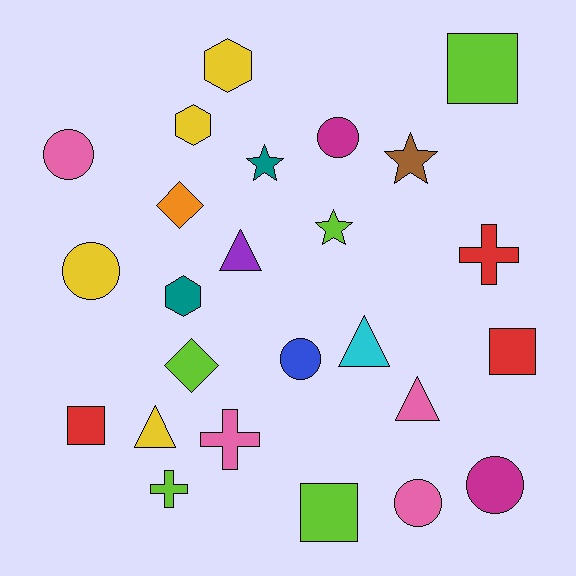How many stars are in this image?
There are 3 stars.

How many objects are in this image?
There are 25 objects.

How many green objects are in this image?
There are no green objects.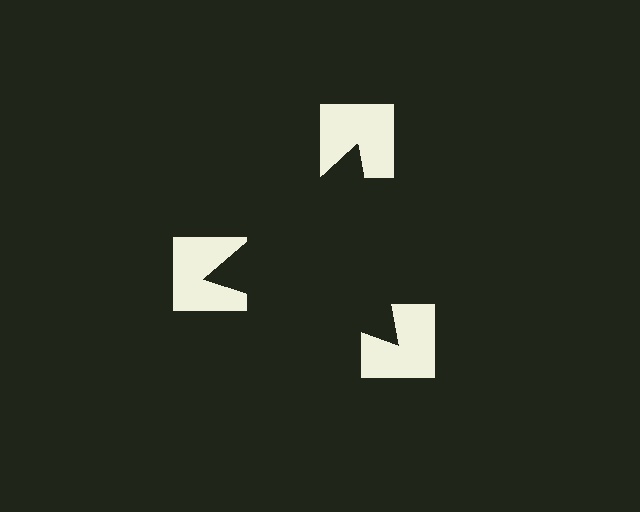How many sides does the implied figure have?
3 sides.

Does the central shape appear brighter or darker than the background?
It typically appears slightly darker than the background, even though no actual brightness change is drawn.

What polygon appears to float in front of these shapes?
An illusory triangle — its edges are inferred from the aligned wedge cuts in the notched squares, not physically drawn.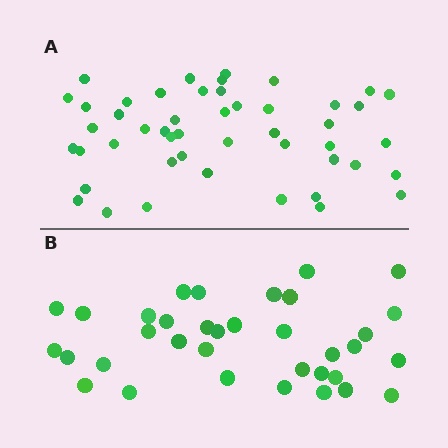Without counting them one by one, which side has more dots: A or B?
Region A (the top region) has more dots.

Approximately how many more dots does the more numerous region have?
Region A has approximately 15 more dots than region B.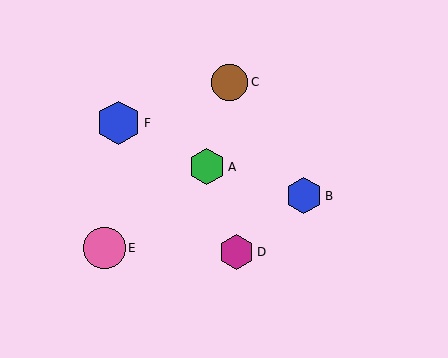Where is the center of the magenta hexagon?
The center of the magenta hexagon is at (236, 252).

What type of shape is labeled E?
Shape E is a pink circle.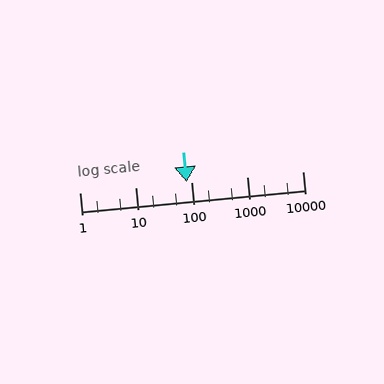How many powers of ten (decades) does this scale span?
The scale spans 4 decades, from 1 to 10000.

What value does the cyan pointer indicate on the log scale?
The pointer indicates approximately 83.